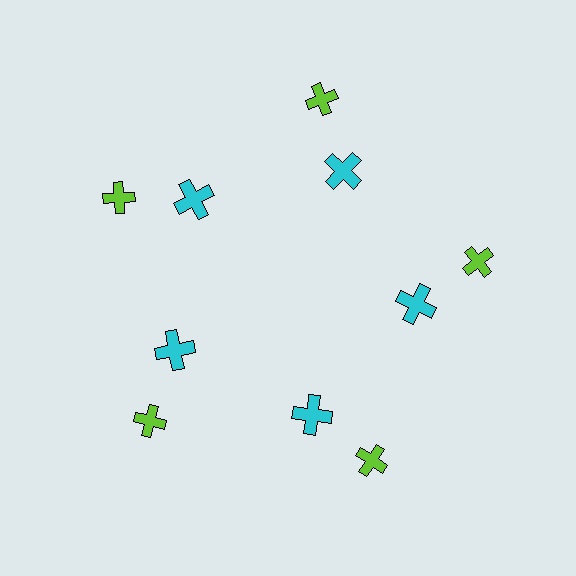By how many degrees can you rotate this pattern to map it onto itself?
The pattern maps onto itself every 72 degrees of rotation.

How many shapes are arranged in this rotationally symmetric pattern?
There are 10 shapes, arranged in 5 groups of 2.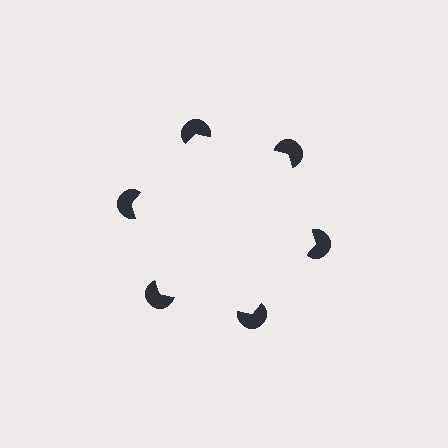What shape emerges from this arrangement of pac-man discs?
An illusory hexagon — its edges are inferred from the aligned wedge cuts in the pac-man discs, not physically drawn.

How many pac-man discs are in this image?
There are 6 — one at each vertex of the illusory hexagon.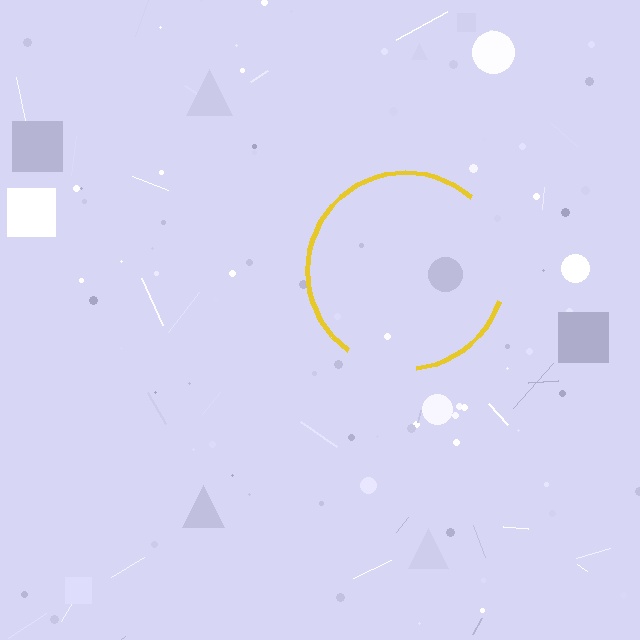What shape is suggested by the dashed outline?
The dashed outline suggests a circle.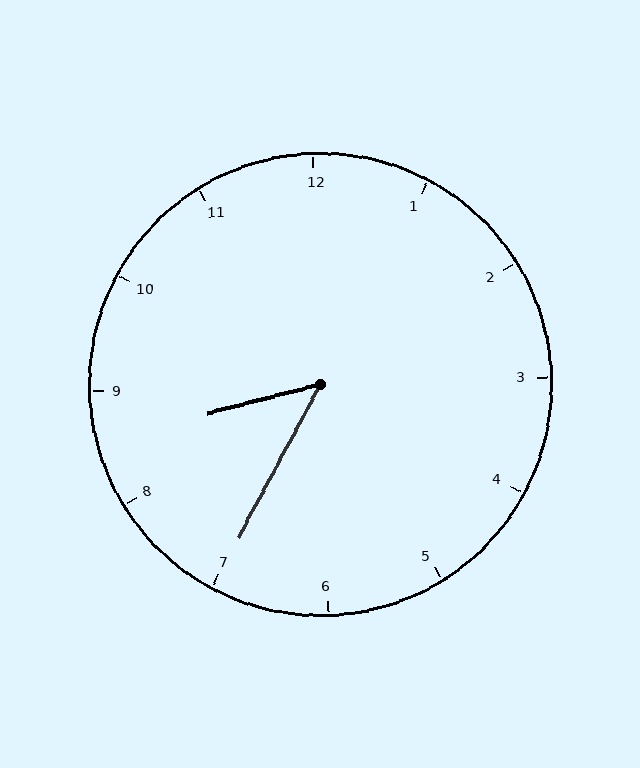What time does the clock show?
8:35.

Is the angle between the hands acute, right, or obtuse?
It is acute.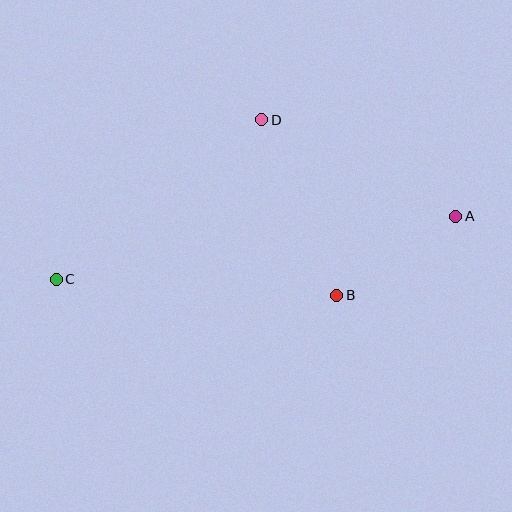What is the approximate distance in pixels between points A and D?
The distance between A and D is approximately 216 pixels.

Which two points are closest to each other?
Points A and B are closest to each other.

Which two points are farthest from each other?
Points A and C are farthest from each other.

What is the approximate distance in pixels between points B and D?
The distance between B and D is approximately 191 pixels.